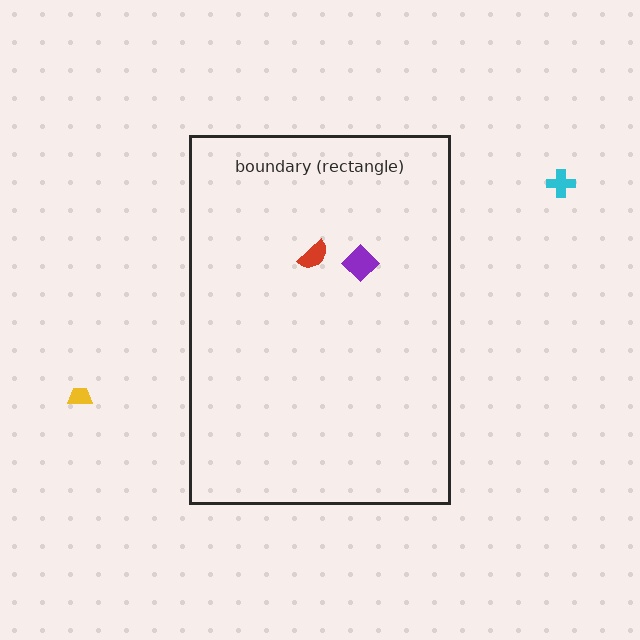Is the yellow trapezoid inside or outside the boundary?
Outside.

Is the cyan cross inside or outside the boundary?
Outside.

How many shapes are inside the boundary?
2 inside, 2 outside.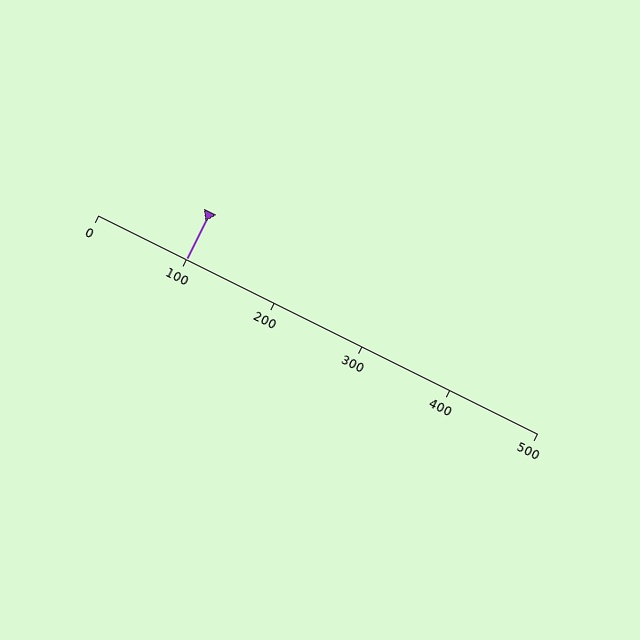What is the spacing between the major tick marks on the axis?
The major ticks are spaced 100 apart.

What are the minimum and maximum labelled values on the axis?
The axis runs from 0 to 500.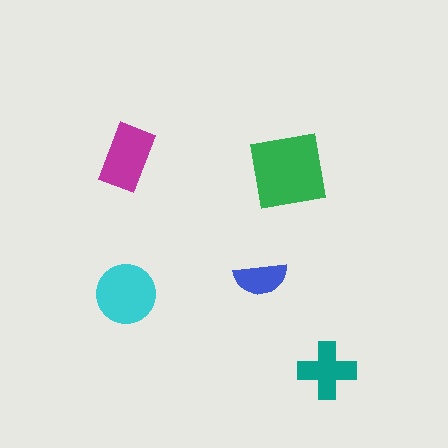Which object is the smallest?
The blue semicircle.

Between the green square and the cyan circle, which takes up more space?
The green square.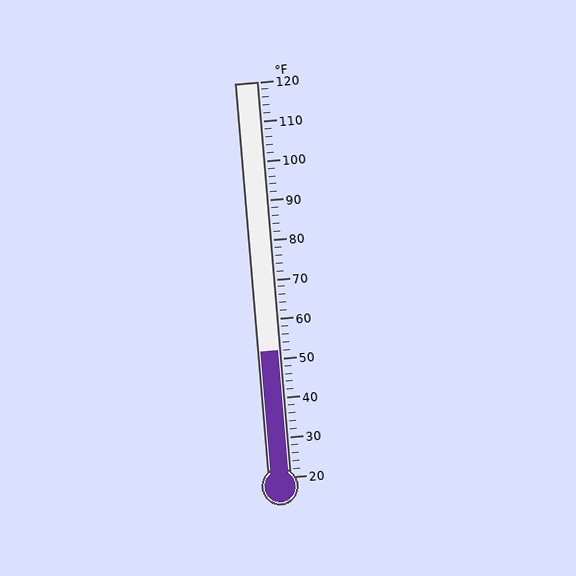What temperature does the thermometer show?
The thermometer shows approximately 52°F.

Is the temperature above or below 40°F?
The temperature is above 40°F.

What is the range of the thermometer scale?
The thermometer scale ranges from 20°F to 120°F.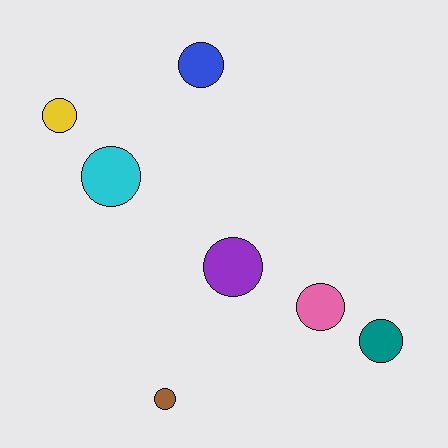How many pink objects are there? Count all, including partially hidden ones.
There is 1 pink object.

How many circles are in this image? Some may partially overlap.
There are 7 circles.